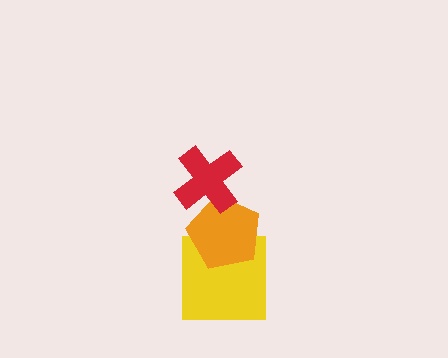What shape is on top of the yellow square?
The orange pentagon is on top of the yellow square.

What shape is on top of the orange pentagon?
The red cross is on top of the orange pentagon.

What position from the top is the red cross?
The red cross is 1st from the top.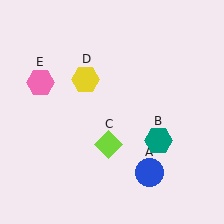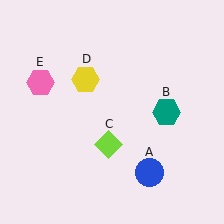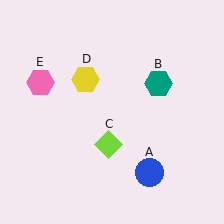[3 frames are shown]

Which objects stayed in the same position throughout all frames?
Blue circle (object A) and lime diamond (object C) and yellow hexagon (object D) and pink hexagon (object E) remained stationary.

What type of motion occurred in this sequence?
The teal hexagon (object B) rotated counterclockwise around the center of the scene.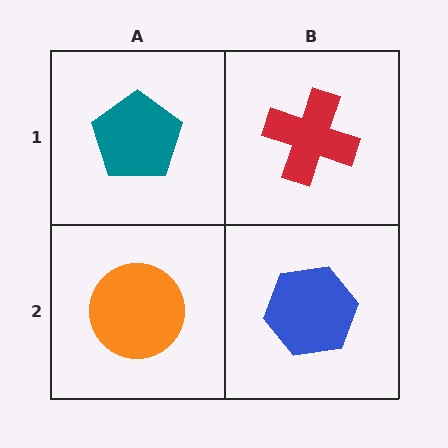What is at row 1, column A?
A teal pentagon.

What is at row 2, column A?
An orange circle.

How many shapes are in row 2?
2 shapes.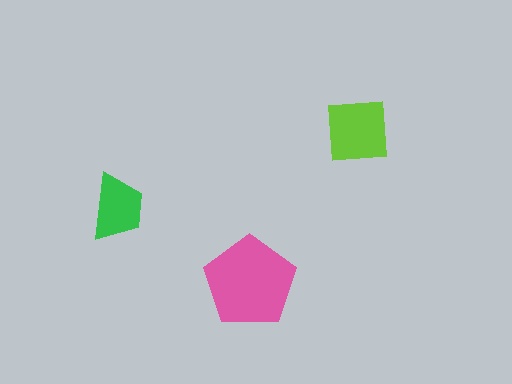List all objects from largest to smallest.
The pink pentagon, the lime square, the green trapezoid.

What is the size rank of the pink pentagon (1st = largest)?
1st.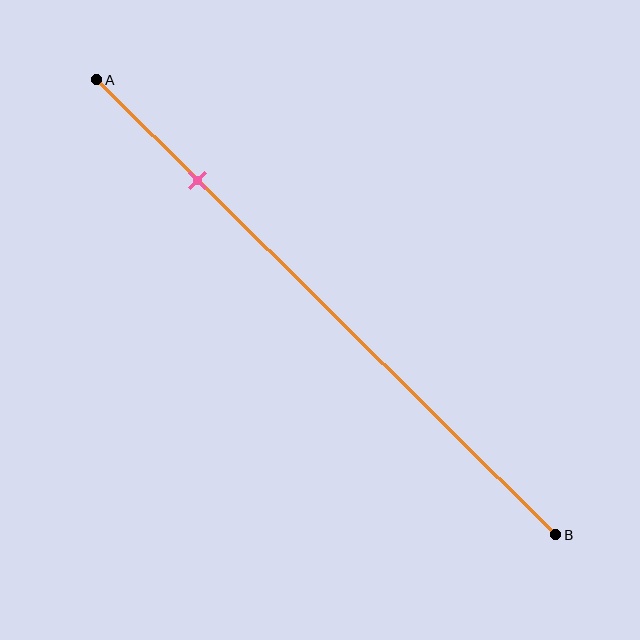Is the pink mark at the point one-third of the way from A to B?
No, the mark is at about 20% from A, not at the 33% one-third point.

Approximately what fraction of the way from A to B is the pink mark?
The pink mark is approximately 20% of the way from A to B.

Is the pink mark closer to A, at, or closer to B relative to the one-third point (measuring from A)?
The pink mark is closer to point A than the one-third point of segment AB.